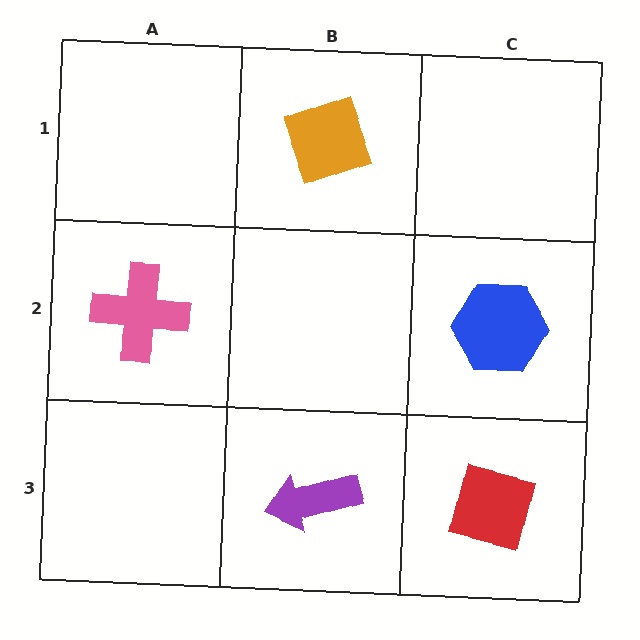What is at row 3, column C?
A red square.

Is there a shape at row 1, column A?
No, that cell is empty.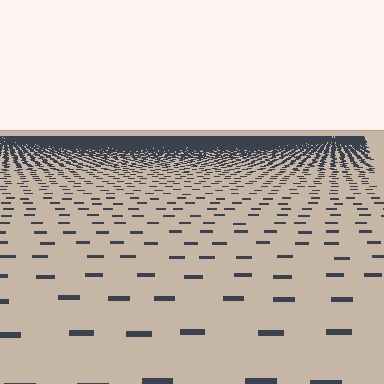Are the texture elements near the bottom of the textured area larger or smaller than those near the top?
Larger. Near the bottom, elements are closer to the viewer and appear at a bigger on-screen size.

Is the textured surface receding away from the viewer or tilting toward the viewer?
The surface is receding away from the viewer. Texture elements get smaller and denser toward the top.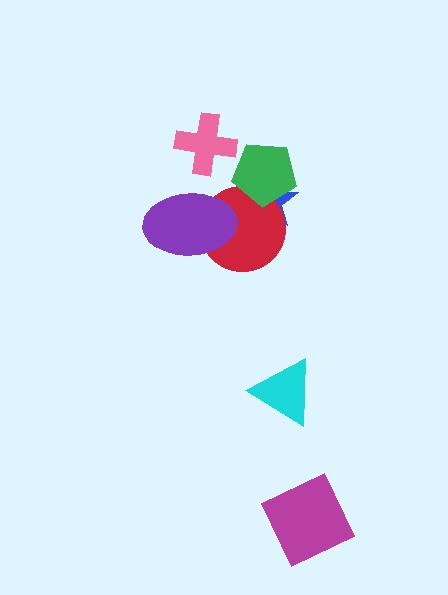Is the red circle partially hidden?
Yes, it is partially covered by another shape.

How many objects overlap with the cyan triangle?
0 objects overlap with the cyan triangle.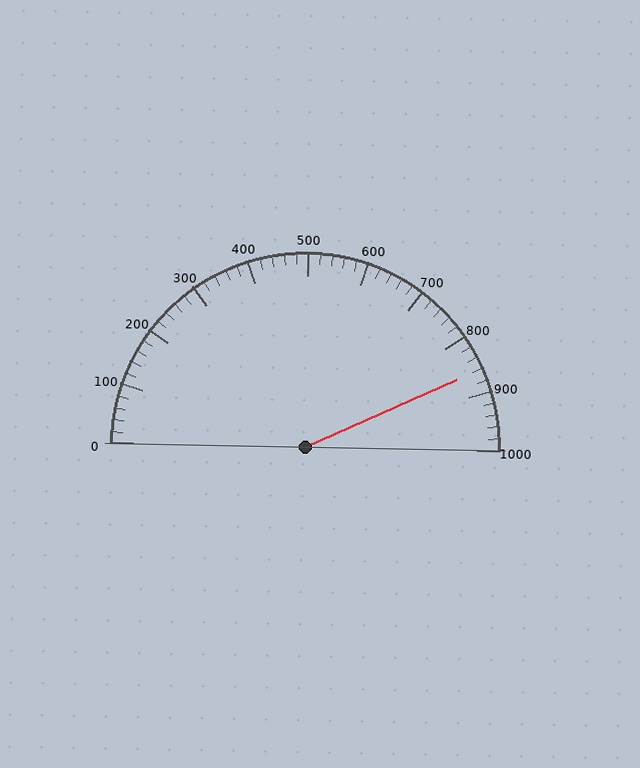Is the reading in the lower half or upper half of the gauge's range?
The reading is in the upper half of the range (0 to 1000).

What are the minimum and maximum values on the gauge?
The gauge ranges from 0 to 1000.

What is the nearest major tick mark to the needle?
The nearest major tick mark is 900.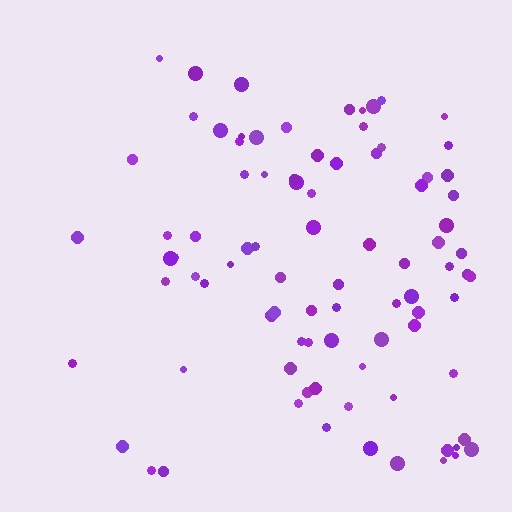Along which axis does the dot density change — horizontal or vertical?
Horizontal.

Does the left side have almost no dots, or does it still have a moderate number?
Still a moderate number, just noticeably fewer than the right.